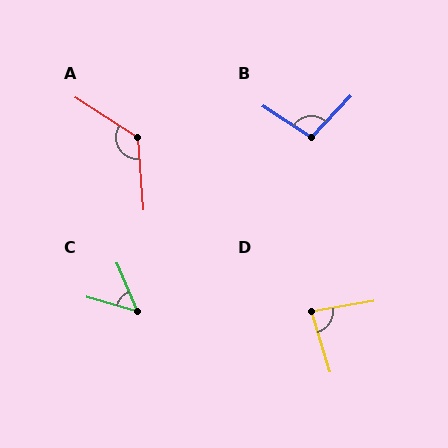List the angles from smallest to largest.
C (51°), D (82°), B (101°), A (127°).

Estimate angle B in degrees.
Approximately 101 degrees.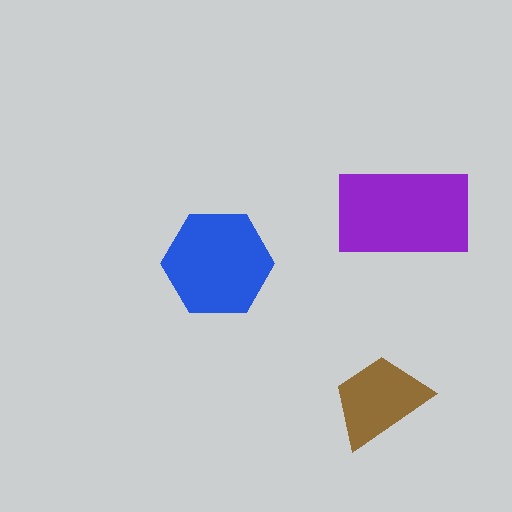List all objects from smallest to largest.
The brown trapezoid, the blue hexagon, the purple rectangle.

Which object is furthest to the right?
The purple rectangle is rightmost.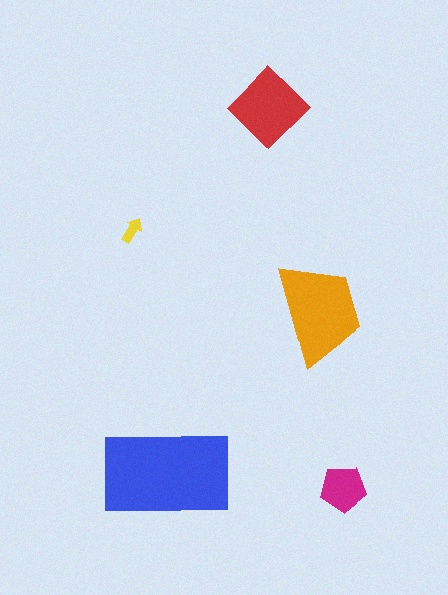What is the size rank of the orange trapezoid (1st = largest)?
2nd.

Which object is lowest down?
The magenta pentagon is bottommost.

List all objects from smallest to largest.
The yellow arrow, the magenta pentagon, the red diamond, the orange trapezoid, the blue rectangle.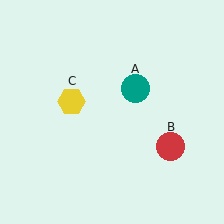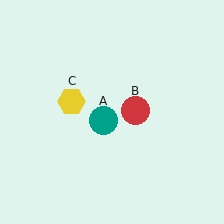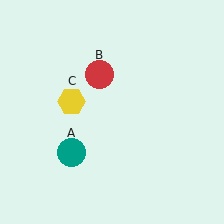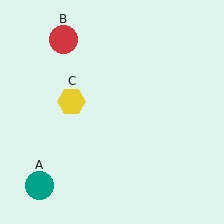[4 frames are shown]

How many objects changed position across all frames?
2 objects changed position: teal circle (object A), red circle (object B).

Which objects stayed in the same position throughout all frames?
Yellow hexagon (object C) remained stationary.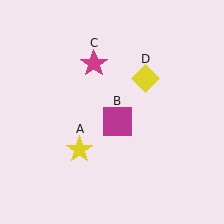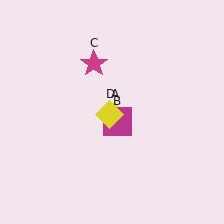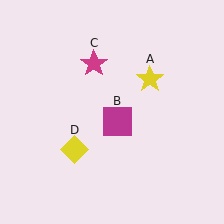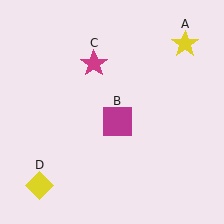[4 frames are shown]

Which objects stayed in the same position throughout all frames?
Magenta square (object B) and magenta star (object C) remained stationary.